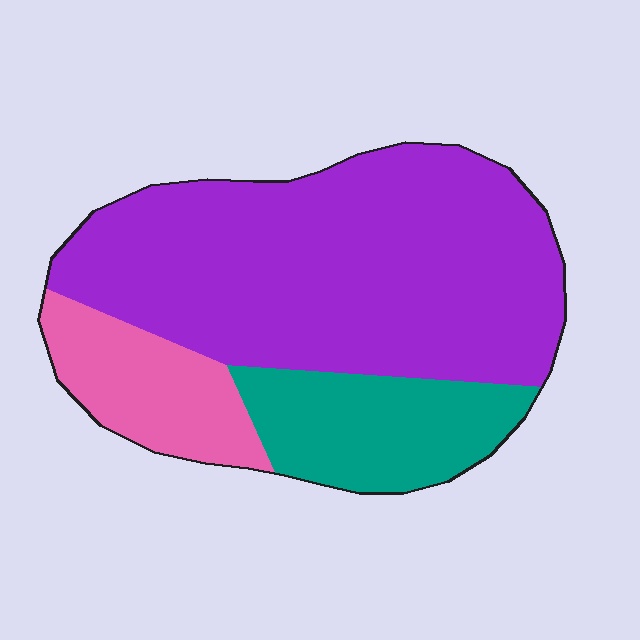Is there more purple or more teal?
Purple.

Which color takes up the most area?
Purple, at roughly 65%.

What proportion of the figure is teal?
Teal takes up less than a quarter of the figure.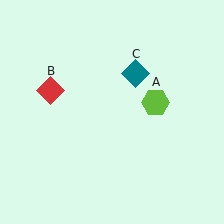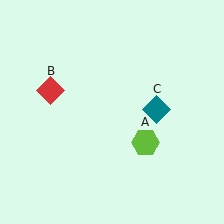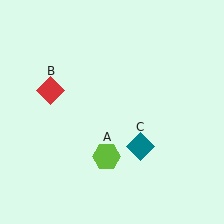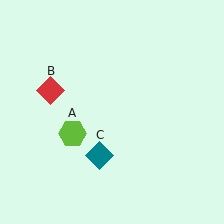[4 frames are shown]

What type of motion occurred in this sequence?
The lime hexagon (object A), teal diamond (object C) rotated clockwise around the center of the scene.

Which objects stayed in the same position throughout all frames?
Red diamond (object B) remained stationary.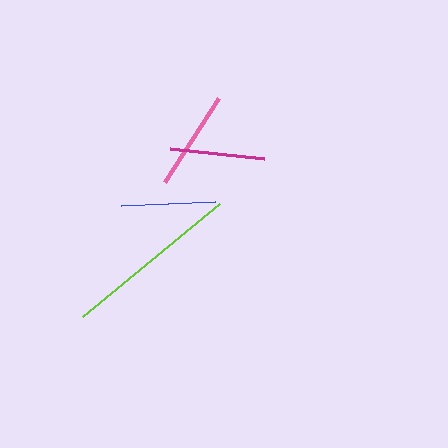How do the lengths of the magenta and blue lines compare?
The magenta and blue lines are approximately the same length.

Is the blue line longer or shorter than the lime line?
The lime line is longer than the blue line.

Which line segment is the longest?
The lime line is the longest at approximately 177 pixels.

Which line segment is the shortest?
The blue line is the shortest at approximately 94 pixels.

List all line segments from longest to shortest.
From longest to shortest: lime, pink, magenta, blue.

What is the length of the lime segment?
The lime segment is approximately 177 pixels long.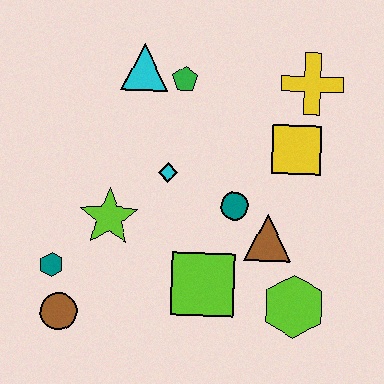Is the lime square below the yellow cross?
Yes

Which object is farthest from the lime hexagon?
The cyan triangle is farthest from the lime hexagon.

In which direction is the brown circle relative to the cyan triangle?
The brown circle is below the cyan triangle.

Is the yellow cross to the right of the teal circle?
Yes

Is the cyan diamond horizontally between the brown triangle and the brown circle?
Yes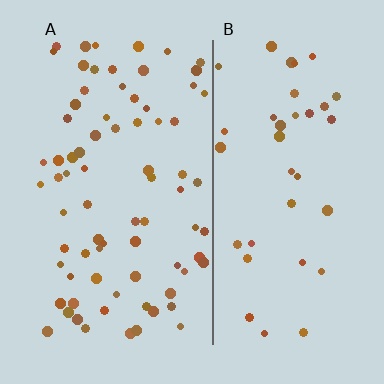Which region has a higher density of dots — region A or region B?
A (the left).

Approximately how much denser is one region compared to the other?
Approximately 2.0× — region A over region B.